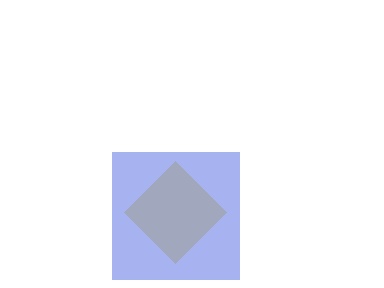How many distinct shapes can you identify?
There are 2 distinct shapes: a yellow diamond, a blue square.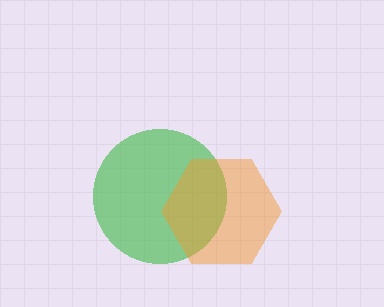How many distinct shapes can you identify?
There are 2 distinct shapes: a green circle, an orange hexagon.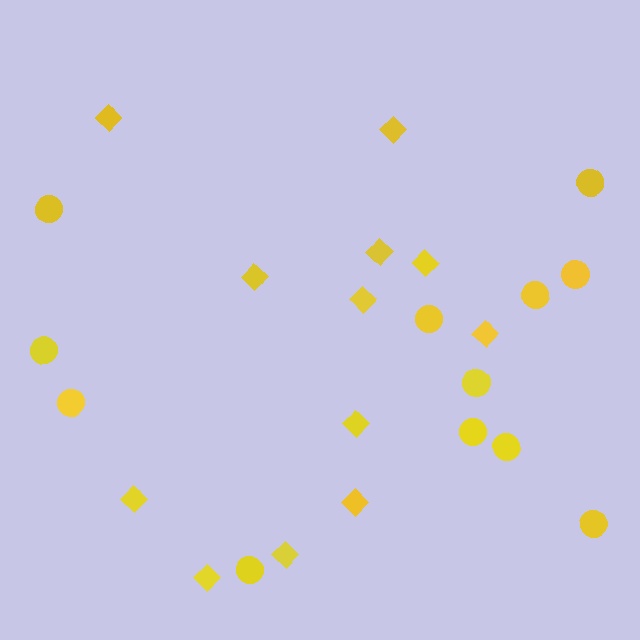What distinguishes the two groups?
There are 2 groups: one group of circles (12) and one group of diamonds (12).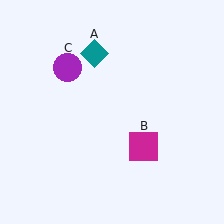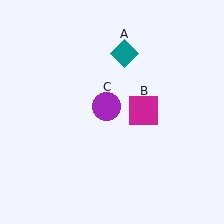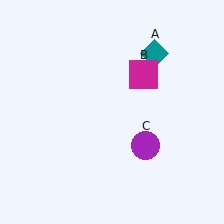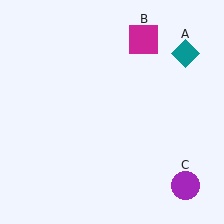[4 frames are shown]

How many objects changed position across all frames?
3 objects changed position: teal diamond (object A), magenta square (object B), purple circle (object C).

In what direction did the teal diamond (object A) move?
The teal diamond (object A) moved right.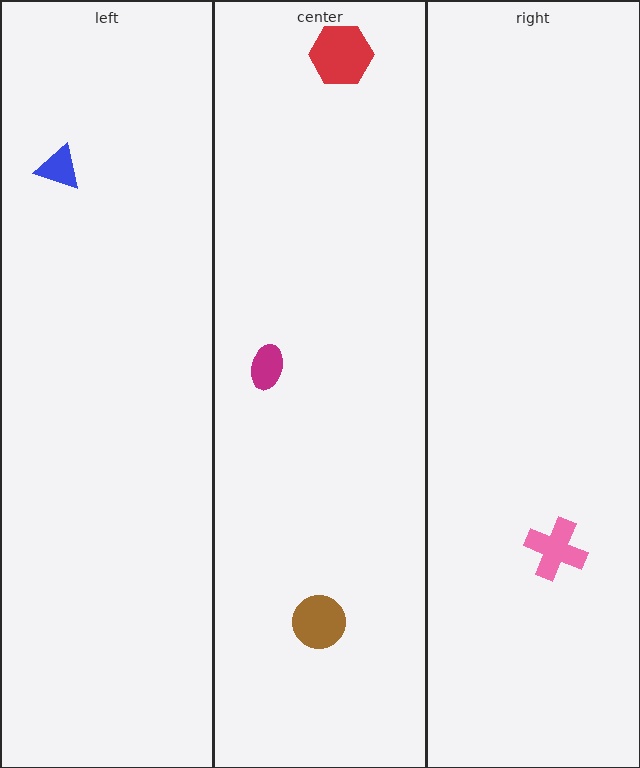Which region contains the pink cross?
The right region.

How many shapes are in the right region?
1.